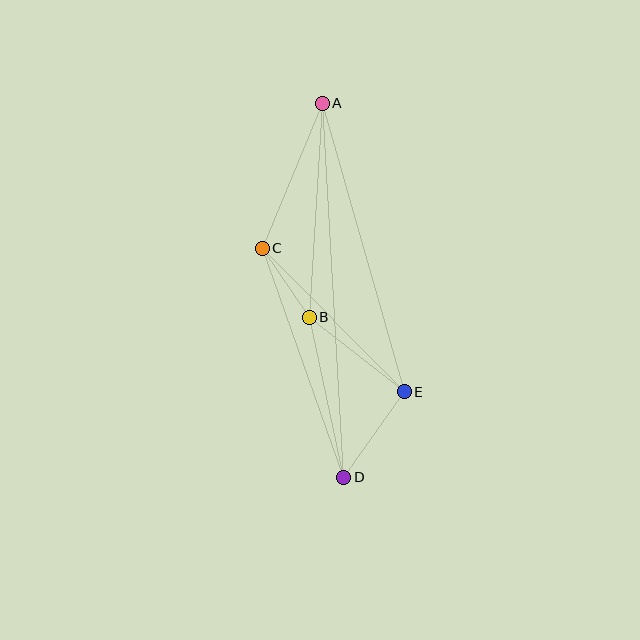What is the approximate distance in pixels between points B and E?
The distance between B and E is approximately 121 pixels.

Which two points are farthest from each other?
Points A and D are farthest from each other.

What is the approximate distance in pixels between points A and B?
The distance between A and B is approximately 214 pixels.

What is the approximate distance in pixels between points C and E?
The distance between C and E is approximately 202 pixels.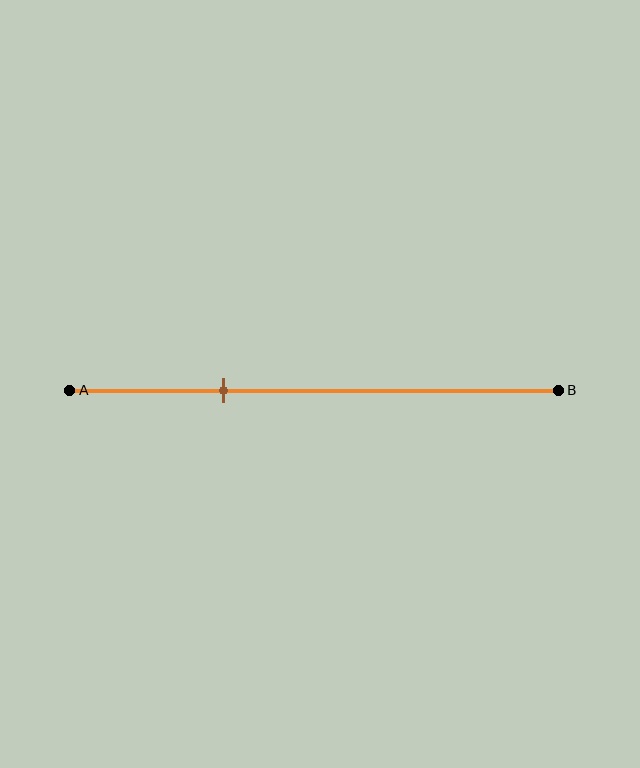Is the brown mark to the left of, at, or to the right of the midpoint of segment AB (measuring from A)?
The brown mark is to the left of the midpoint of segment AB.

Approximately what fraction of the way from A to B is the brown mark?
The brown mark is approximately 30% of the way from A to B.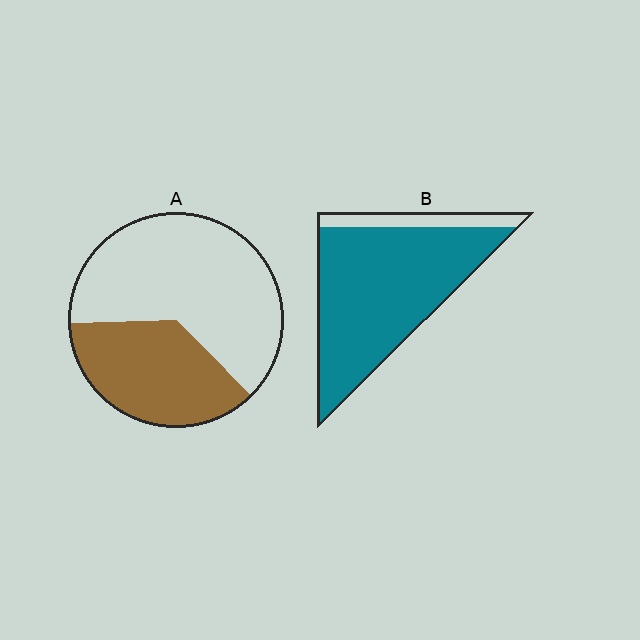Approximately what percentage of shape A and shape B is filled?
A is approximately 35% and B is approximately 85%.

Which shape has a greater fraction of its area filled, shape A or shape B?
Shape B.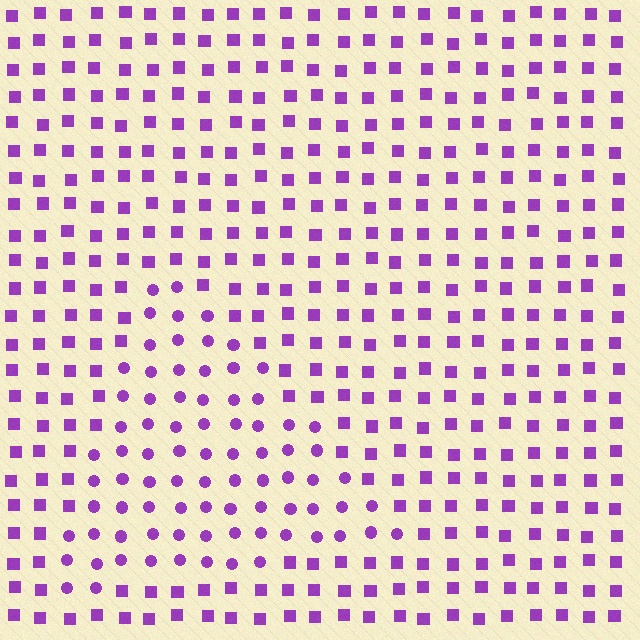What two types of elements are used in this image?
The image uses circles inside the triangle region and squares outside it.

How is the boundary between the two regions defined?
The boundary is defined by a change in element shape: circles inside vs. squares outside. All elements share the same color and spacing.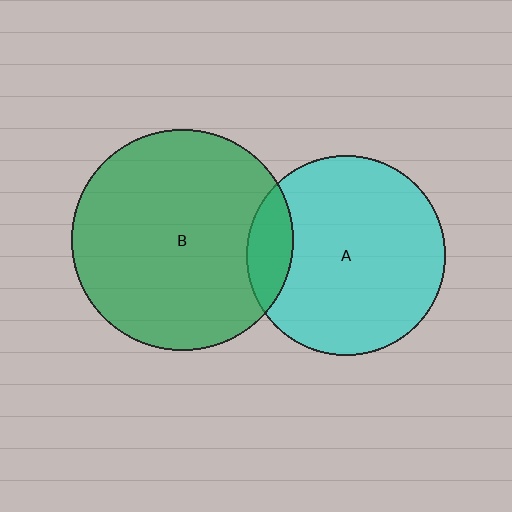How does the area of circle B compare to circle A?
Approximately 1.2 times.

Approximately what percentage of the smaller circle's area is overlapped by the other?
Approximately 15%.